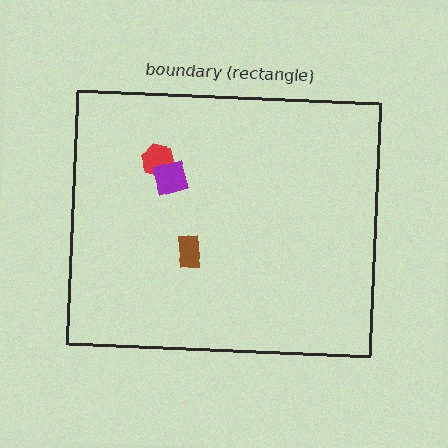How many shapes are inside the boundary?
3 inside, 0 outside.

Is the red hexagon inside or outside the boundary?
Inside.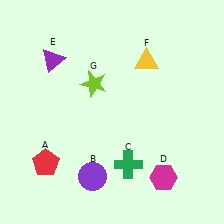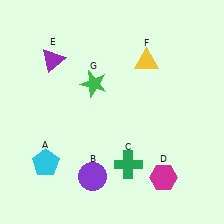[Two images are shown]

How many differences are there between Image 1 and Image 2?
There are 2 differences between the two images.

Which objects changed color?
A changed from red to cyan. G changed from lime to green.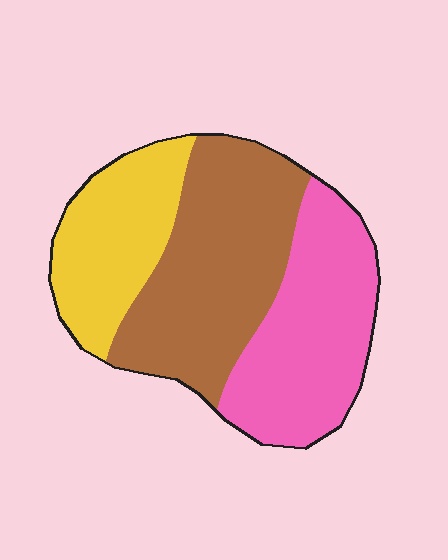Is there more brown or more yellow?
Brown.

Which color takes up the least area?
Yellow, at roughly 25%.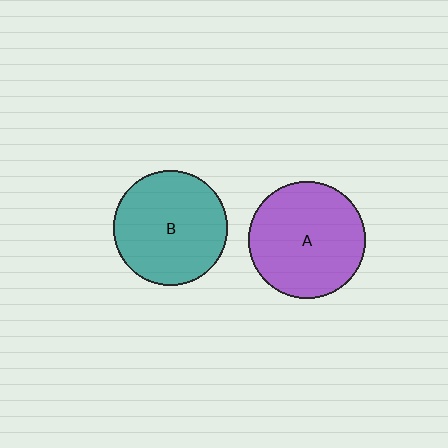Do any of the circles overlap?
No, none of the circles overlap.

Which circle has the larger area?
Circle A (purple).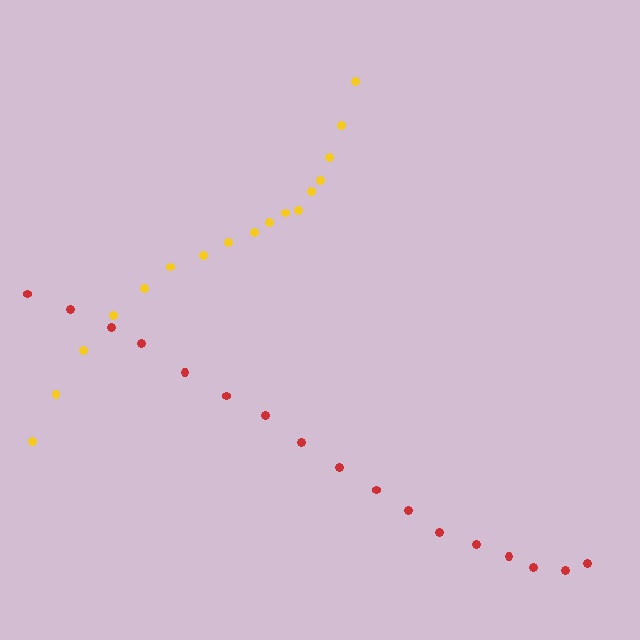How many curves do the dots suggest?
There are 2 distinct paths.